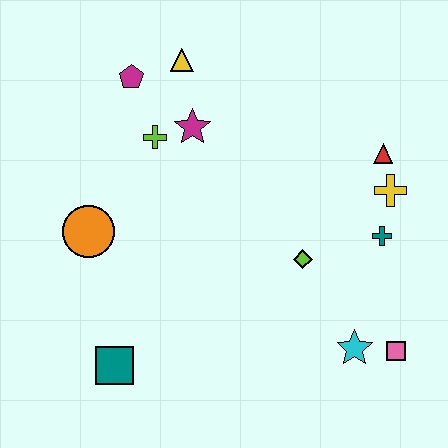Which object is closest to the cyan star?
The pink square is closest to the cyan star.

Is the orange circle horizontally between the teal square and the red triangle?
No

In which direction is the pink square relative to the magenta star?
The pink square is below the magenta star.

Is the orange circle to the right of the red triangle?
No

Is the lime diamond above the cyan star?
Yes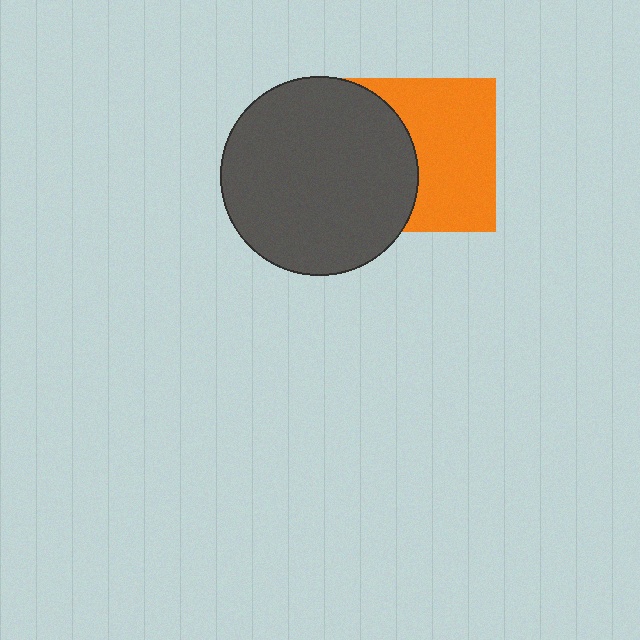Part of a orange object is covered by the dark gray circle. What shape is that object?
It is a square.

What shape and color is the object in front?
The object in front is a dark gray circle.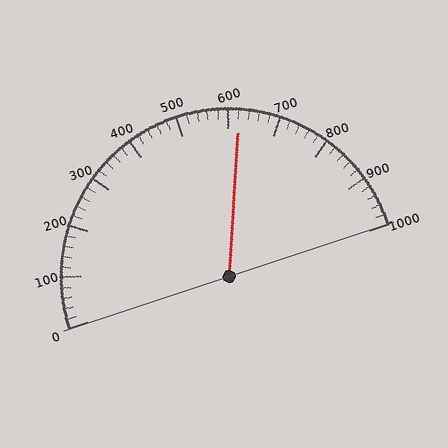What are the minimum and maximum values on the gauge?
The gauge ranges from 0 to 1000.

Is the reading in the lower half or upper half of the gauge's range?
The reading is in the upper half of the range (0 to 1000).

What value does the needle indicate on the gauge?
The needle indicates approximately 620.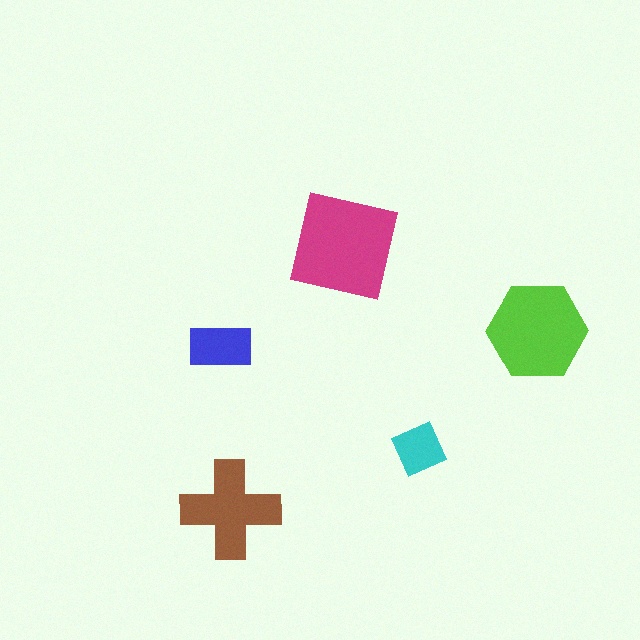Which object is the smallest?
The cyan diamond.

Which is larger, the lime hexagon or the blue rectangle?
The lime hexagon.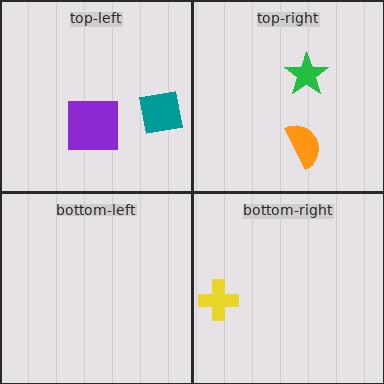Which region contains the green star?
The top-right region.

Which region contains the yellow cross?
The bottom-right region.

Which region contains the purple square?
The top-left region.